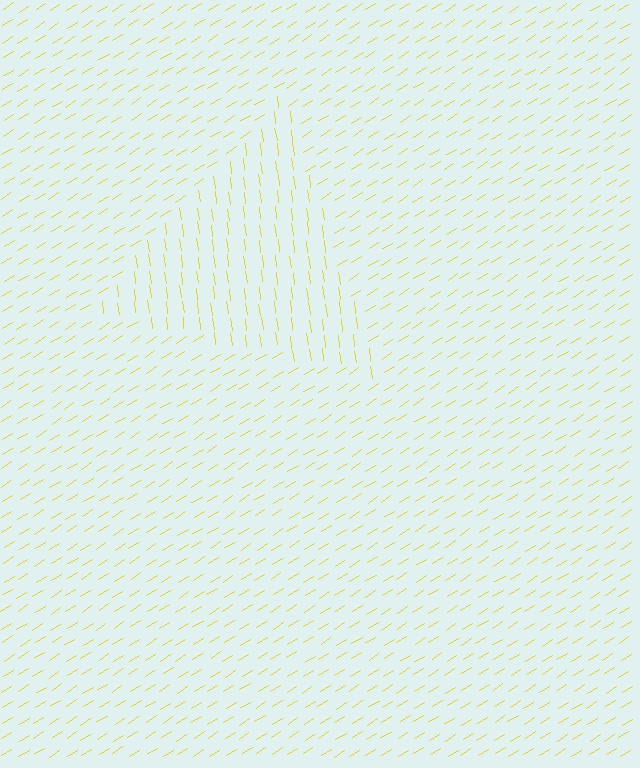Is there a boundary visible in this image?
Yes, there is a texture boundary formed by a change in line orientation.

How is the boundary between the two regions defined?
The boundary is defined purely by a change in line orientation (approximately 65 degrees difference). All lines are the same color and thickness.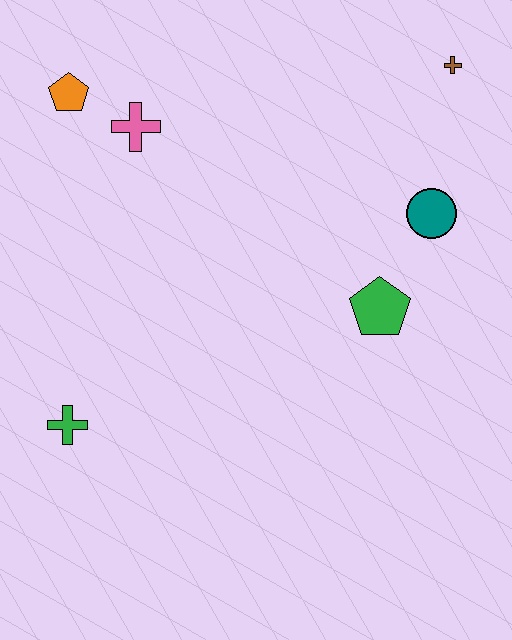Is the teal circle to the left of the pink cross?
No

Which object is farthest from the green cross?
The brown cross is farthest from the green cross.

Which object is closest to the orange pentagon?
The pink cross is closest to the orange pentagon.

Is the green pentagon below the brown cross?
Yes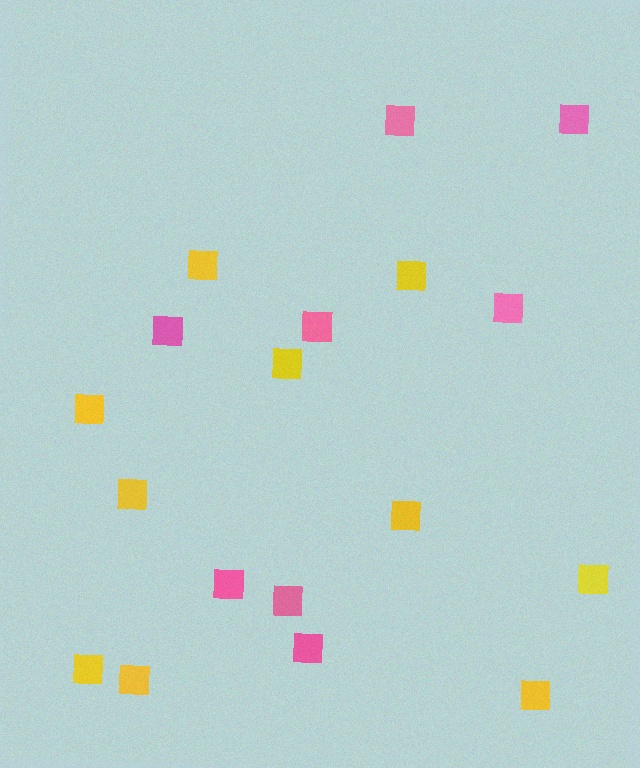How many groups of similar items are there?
There are 2 groups: one group of yellow squares (10) and one group of pink squares (8).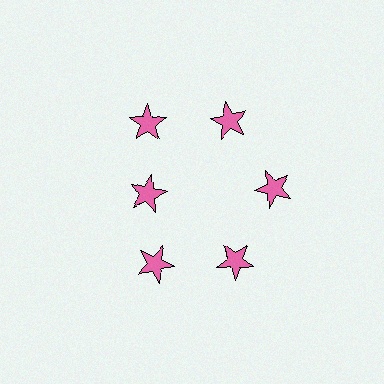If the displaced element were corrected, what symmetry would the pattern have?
It would have 6-fold rotational symmetry — the pattern would map onto itself every 60 degrees.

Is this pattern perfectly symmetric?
No. The 6 pink stars are arranged in a ring, but one element near the 9 o'clock position is pulled inward toward the center, breaking the 6-fold rotational symmetry.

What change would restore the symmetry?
The symmetry would be restored by moving it outward, back onto the ring so that all 6 stars sit at equal angles and equal distance from the center.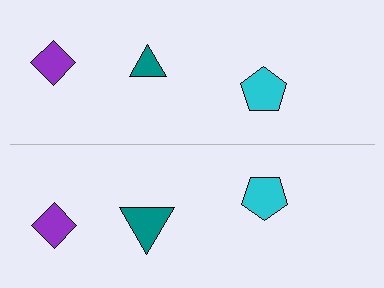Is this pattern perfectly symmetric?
No, the pattern is not perfectly symmetric. The teal triangle on the bottom side has a different size than its mirror counterpart.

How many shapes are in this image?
There are 6 shapes in this image.